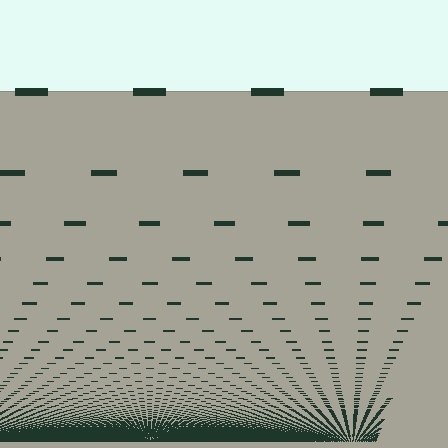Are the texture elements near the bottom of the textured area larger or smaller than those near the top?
Smaller. The gradient is inverted — elements near the bottom are smaller and denser.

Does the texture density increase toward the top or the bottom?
Density increases toward the bottom.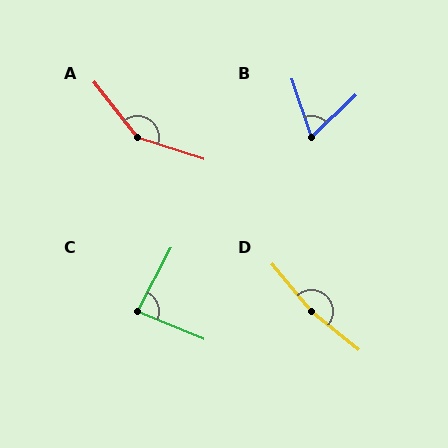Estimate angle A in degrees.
Approximately 146 degrees.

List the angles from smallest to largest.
B (65°), C (85°), A (146°), D (169°).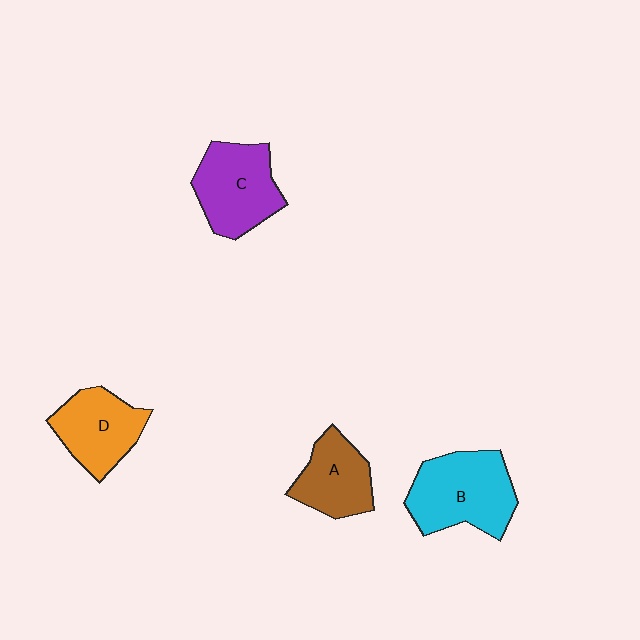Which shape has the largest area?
Shape B (cyan).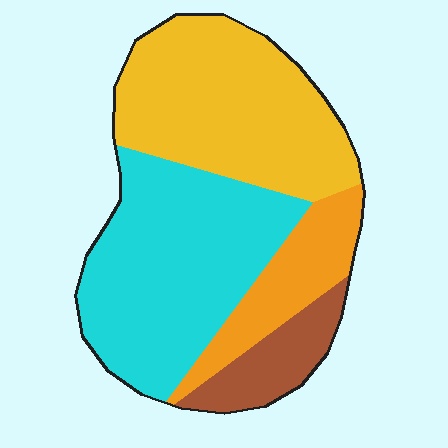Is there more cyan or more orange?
Cyan.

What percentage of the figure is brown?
Brown covers 10% of the figure.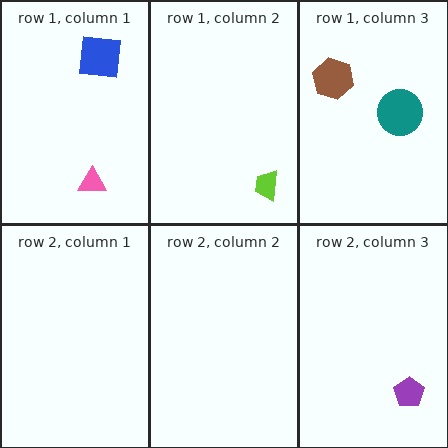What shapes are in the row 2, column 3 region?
The purple pentagon.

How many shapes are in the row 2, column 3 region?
1.